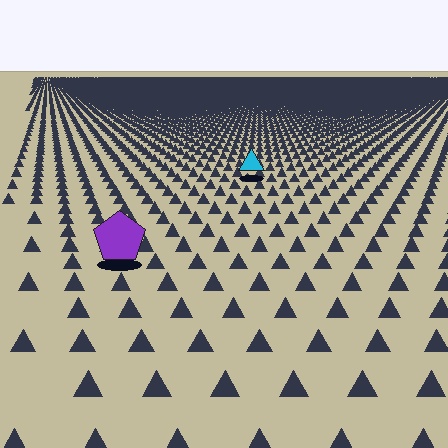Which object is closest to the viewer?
The purple pentagon is closest. The texture marks near it are larger and more spread out.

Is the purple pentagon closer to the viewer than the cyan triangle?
Yes. The purple pentagon is closer — you can tell from the texture gradient: the ground texture is coarser near it.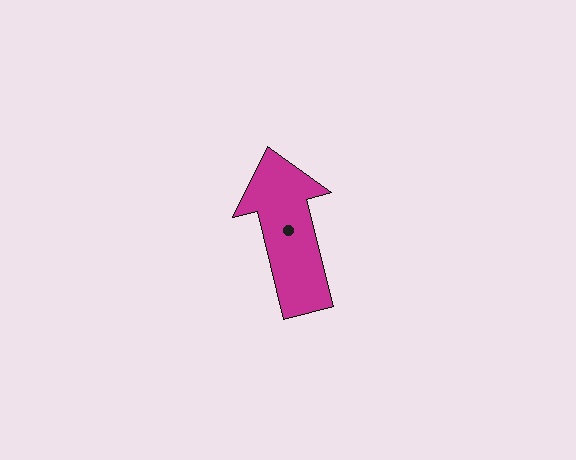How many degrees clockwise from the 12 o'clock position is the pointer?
Approximately 346 degrees.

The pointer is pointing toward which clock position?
Roughly 12 o'clock.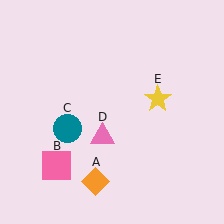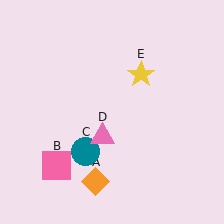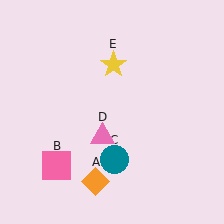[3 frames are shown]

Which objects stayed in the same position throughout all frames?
Orange diamond (object A) and pink square (object B) and pink triangle (object D) remained stationary.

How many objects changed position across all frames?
2 objects changed position: teal circle (object C), yellow star (object E).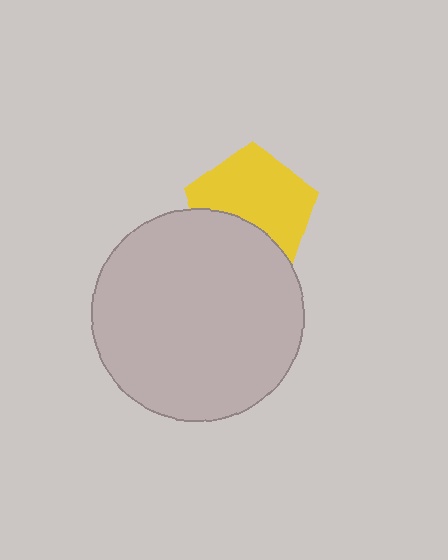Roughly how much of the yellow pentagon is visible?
Most of it is visible (roughly 65%).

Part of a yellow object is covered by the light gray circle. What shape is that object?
It is a pentagon.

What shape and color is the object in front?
The object in front is a light gray circle.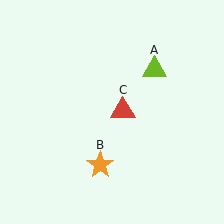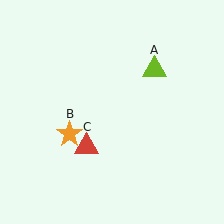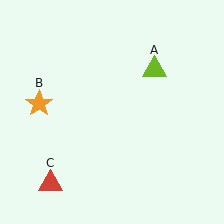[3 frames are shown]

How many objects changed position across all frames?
2 objects changed position: orange star (object B), red triangle (object C).